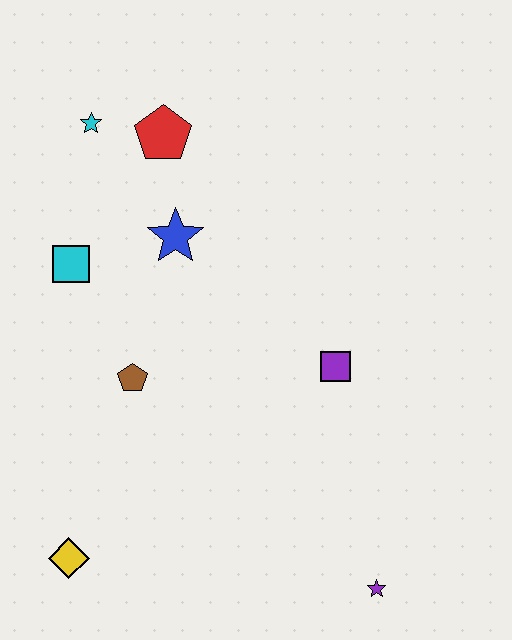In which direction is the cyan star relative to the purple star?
The cyan star is above the purple star.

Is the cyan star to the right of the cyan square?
Yes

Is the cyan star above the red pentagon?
Yes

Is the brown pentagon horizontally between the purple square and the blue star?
No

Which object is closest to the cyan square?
The blue star is closest to the cyan square.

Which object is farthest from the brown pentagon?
The purple star is farthest from the brown pentagon.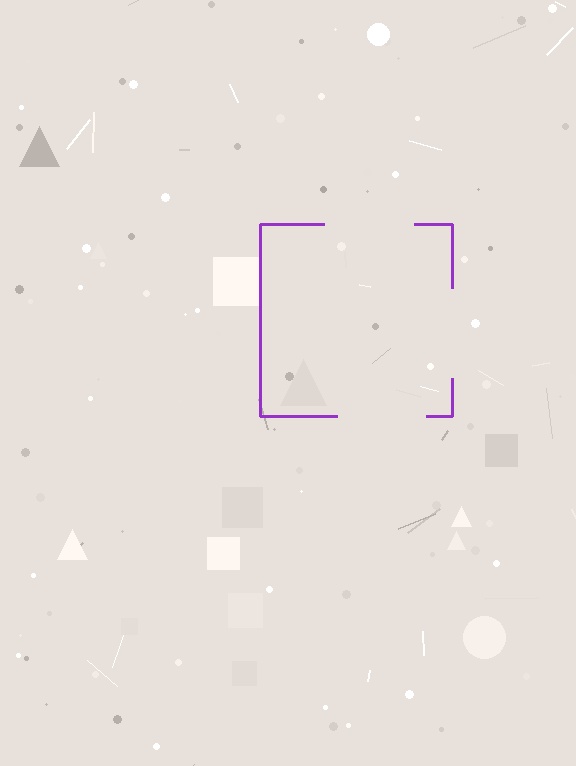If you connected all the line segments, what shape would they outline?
They would outline a square.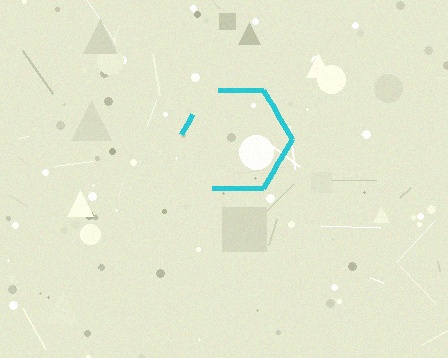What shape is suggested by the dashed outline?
The dashed outline suggests a hexagon.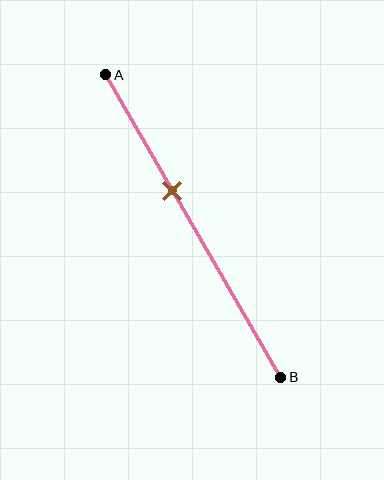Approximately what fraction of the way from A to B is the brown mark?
The brown mark is approximately 40% of the way from A to B.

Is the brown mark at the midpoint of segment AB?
No, the mark is at about 40% from A, not at the 50% midpoint.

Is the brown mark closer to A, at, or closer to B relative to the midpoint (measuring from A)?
The brown mark is closer to point A than the midpoint of segment AB.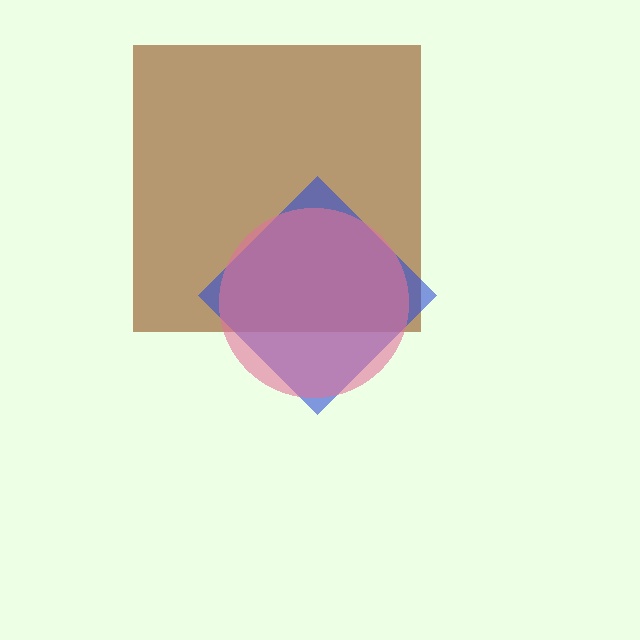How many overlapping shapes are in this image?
There are 3 overlapping shapes in the image.